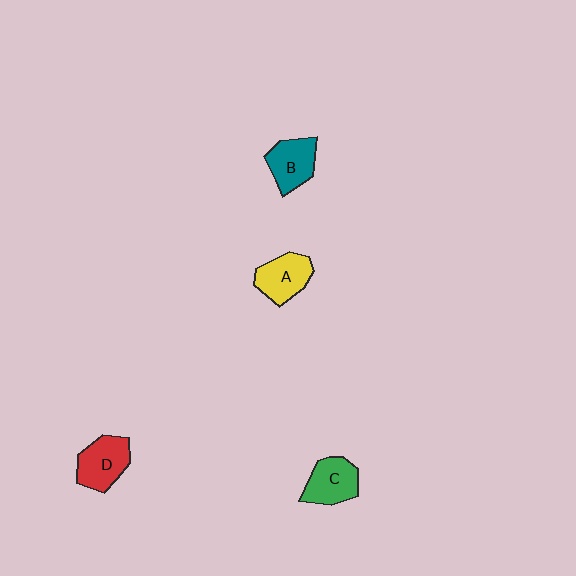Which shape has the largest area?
Shape D (red).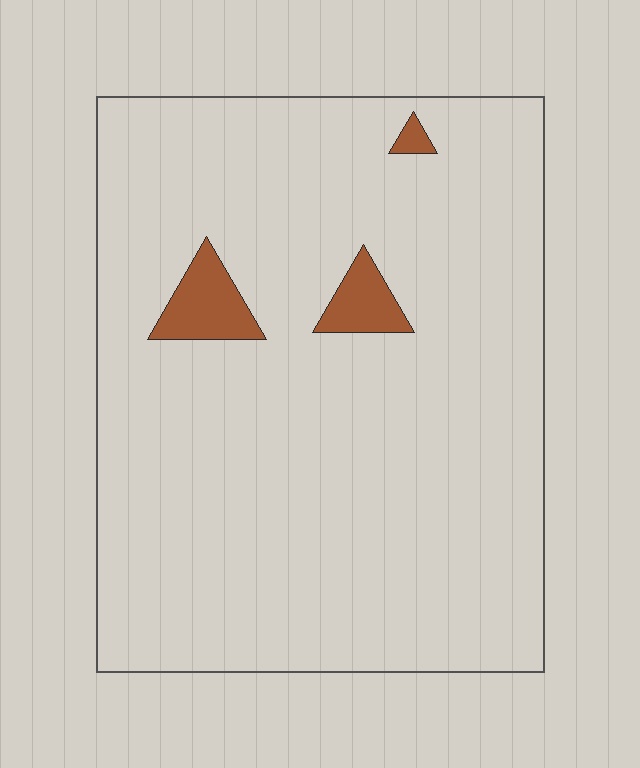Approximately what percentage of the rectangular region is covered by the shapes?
Approximately 5%.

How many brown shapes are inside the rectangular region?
3.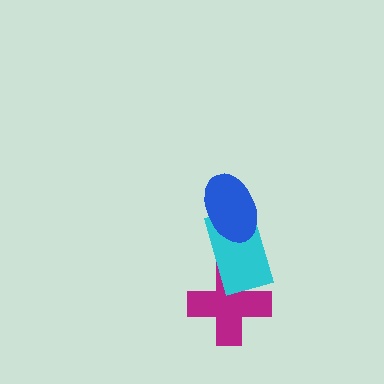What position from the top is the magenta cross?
The magenta cross is 3rd from the top.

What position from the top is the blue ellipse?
The blue ellipse is 1st from the top.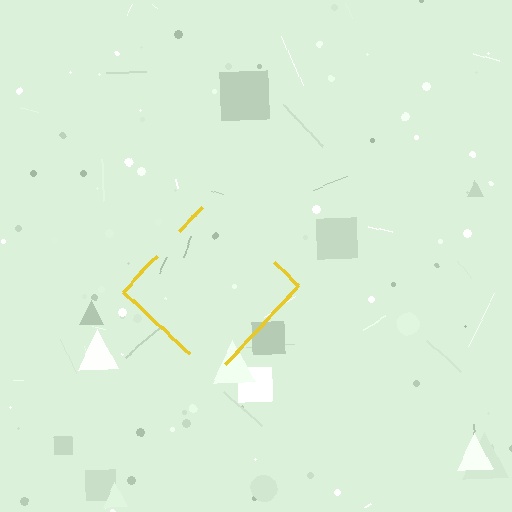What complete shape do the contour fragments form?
The contour fragments form a diamond.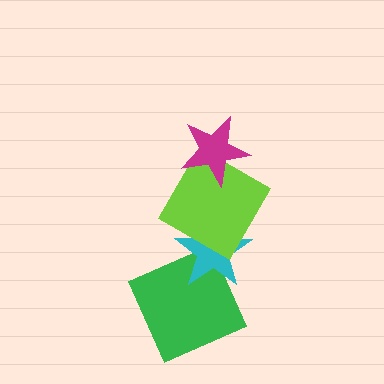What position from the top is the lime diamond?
The lime diamond is 2nd from the top.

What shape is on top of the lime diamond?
The magenta star is on top of the lime diamond.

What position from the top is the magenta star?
The magenta star is 1st from the top.